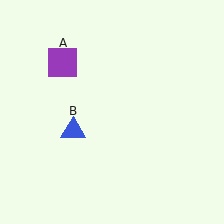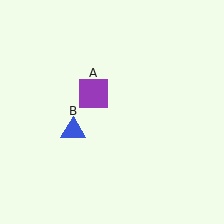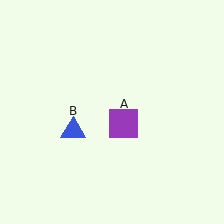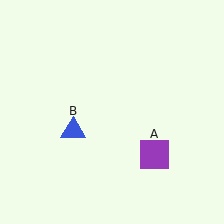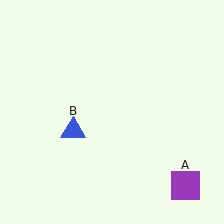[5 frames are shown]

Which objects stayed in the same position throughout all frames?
Blue triangle (object B) remained stationary.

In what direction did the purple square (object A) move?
The purple square (object A) moved down and to the right.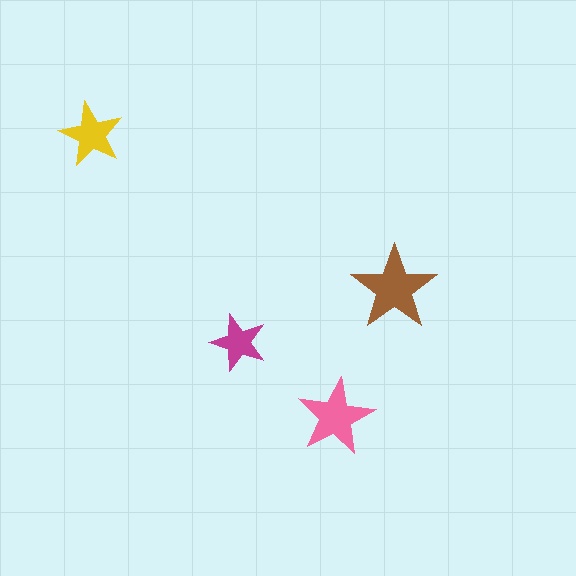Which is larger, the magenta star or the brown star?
The brown one.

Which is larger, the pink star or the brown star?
The brown one.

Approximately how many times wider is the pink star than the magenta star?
About 1.5 times wider.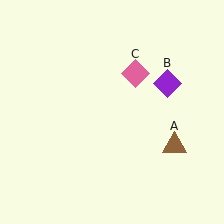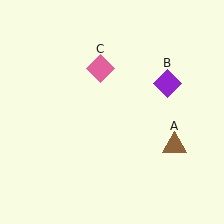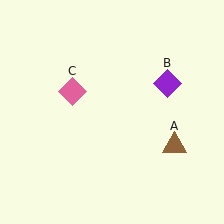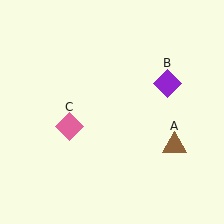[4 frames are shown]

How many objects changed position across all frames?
1 object changed position: pink diamond (object C).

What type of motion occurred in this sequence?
The pink diamond (object C) rotated counterclockwise around the center of the scene.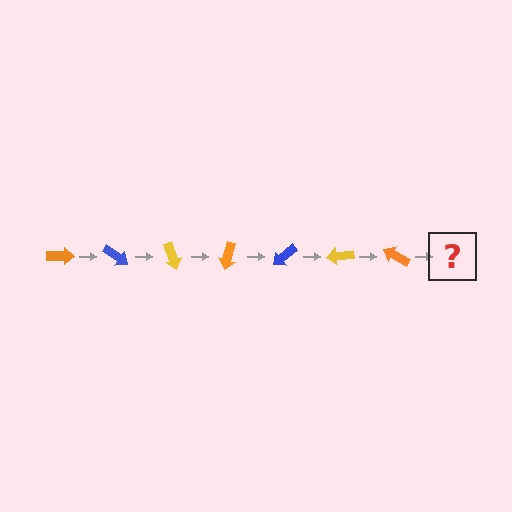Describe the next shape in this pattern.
It should be a blue arrow, rotated 245 degrees from the start.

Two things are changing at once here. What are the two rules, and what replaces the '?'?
The two rules are that it rotates 35 degrees each step and the color cycles through orange, blue, and yellow. The '?' should be a blue arrow, rotated 245 degrees from the start.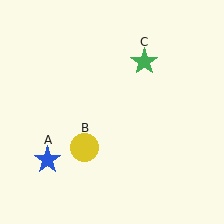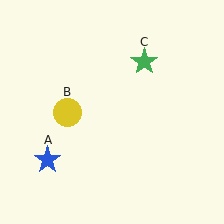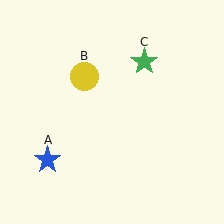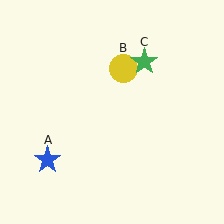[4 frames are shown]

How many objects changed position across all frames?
1 object changed position: yellow circle (object B).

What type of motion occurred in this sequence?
The yellow circle (object B) rotated clockwise around the center of the scene.